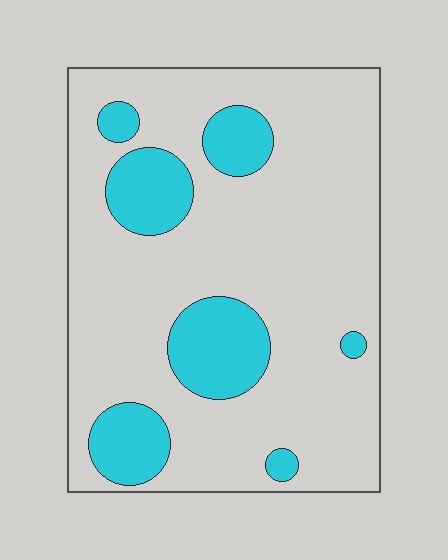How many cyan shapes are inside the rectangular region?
7.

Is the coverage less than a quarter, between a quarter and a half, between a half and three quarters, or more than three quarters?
Less than a quarter.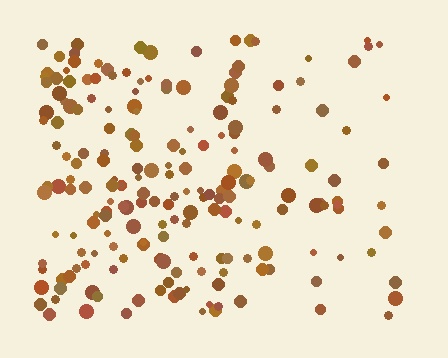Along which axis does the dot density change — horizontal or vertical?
Horizontal.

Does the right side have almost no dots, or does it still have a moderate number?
Still a moderate number, just noticeably fewer than the left.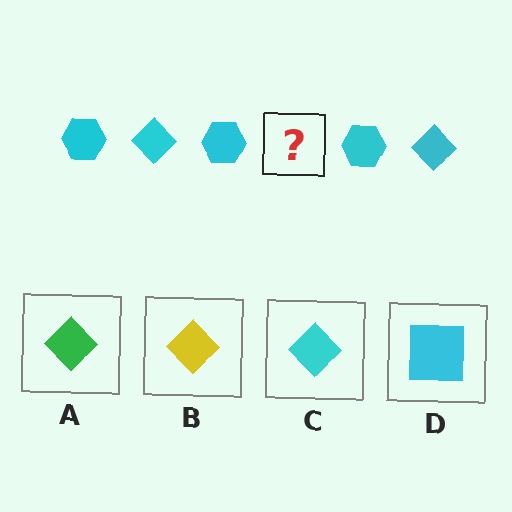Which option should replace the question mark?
Option C.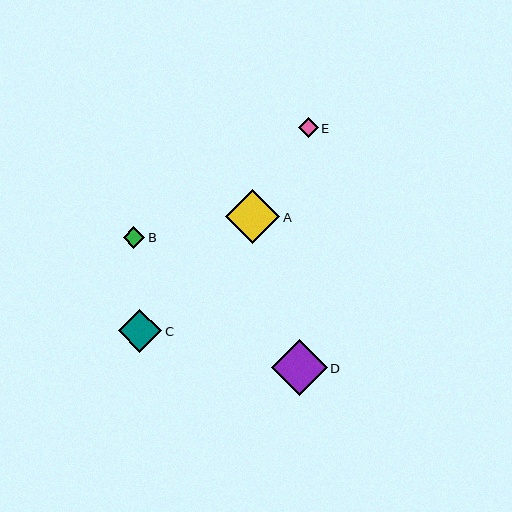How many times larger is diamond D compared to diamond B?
Diamond D is approximately 2.6 times the size of diamond B.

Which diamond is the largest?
Diamond D is the largest with a size of approximately 56 pixels.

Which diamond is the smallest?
Diamond E is the smallest with a size of approximately 20 pixels.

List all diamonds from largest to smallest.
From largest to smallest: D, A, C, B, E.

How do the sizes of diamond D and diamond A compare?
Diamond D and diamond A are approximately the same size.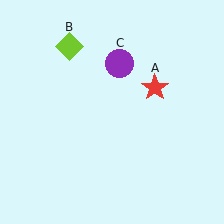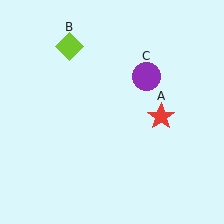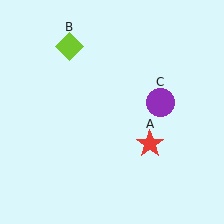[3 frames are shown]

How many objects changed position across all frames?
2 objects changed position: red star (object A), purple circle (object C).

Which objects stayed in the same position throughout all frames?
Lime diamond (object B) remained stationary.